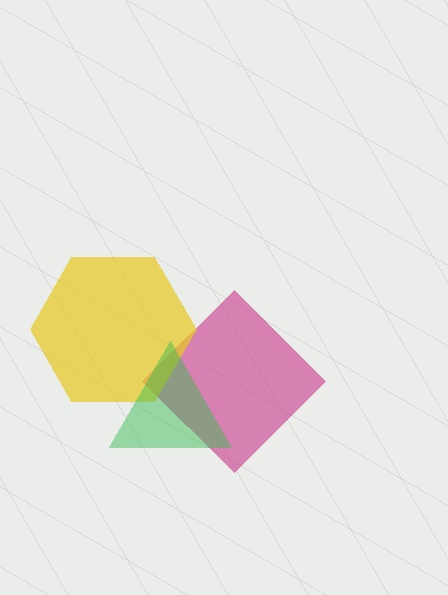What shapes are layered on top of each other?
The layered shapes are: a magenta diamond, a yellow hexagon, a green triangle.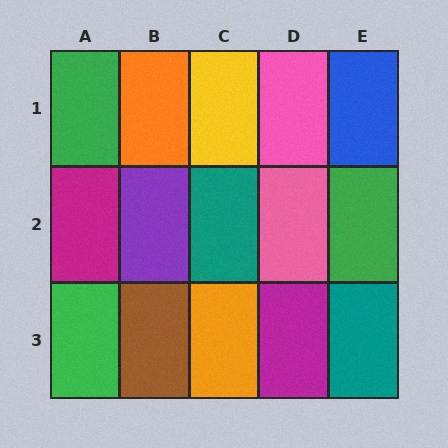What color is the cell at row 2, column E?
Green.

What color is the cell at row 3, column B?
Brown.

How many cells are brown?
1 cell is brown.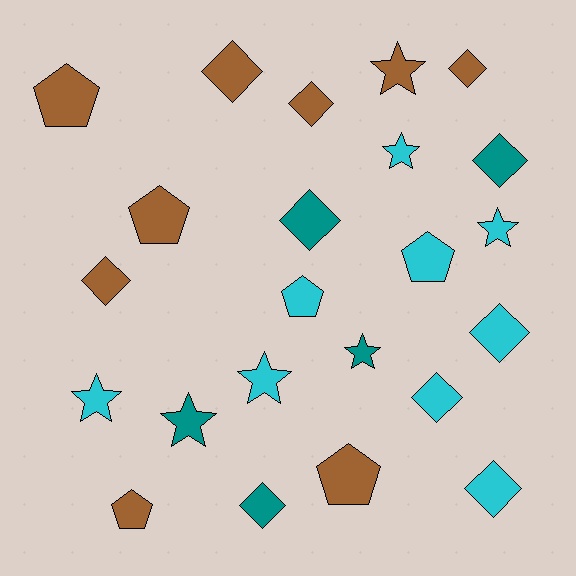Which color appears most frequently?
Cyan, with 9 objects.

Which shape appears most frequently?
Diamond, with 10 objects.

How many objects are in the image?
There are 23 objects.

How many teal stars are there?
There are 2 teal stars.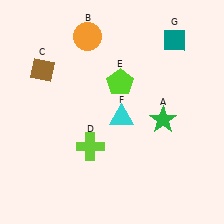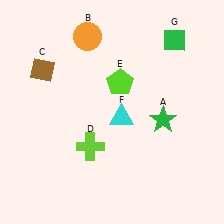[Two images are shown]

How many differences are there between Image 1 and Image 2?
There is 1 difference between the two images.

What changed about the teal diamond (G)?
In Image 1, G is teal. In Image 2, it changed to green.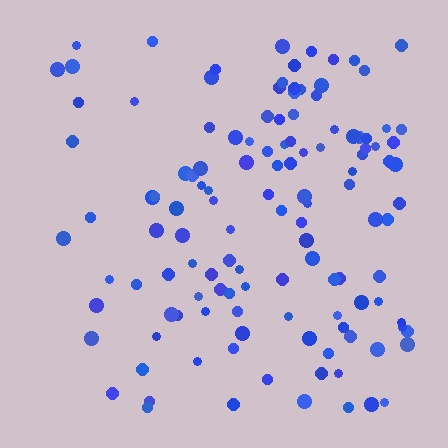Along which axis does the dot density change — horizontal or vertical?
Horizontal.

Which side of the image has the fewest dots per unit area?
The left.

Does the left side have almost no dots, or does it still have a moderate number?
Still a moderate number, just noticeably fewer than the right.